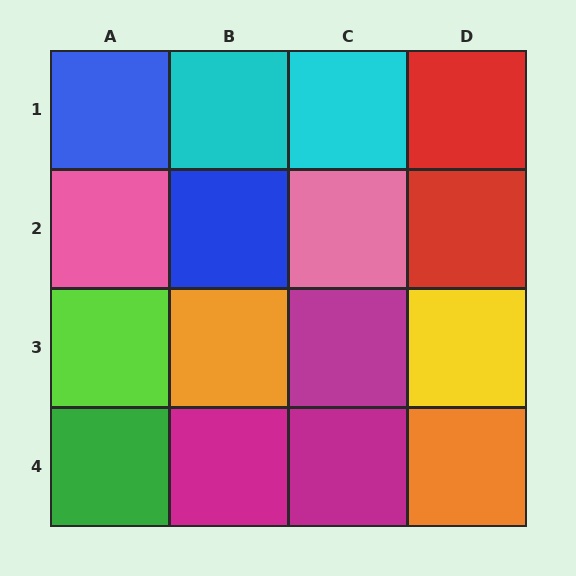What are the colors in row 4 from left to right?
Green, magenta, magenta, orange.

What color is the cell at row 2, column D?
Red.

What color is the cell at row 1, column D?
Red.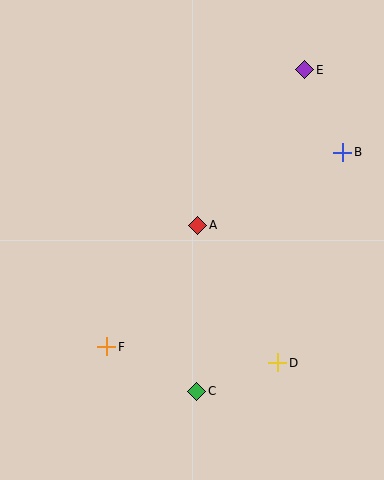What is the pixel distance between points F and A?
The distance between F and A is 152 pixels.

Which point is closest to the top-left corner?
Point A is closest to the top-left corner.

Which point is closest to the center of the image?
Point A at (198, 225) is closest to the center.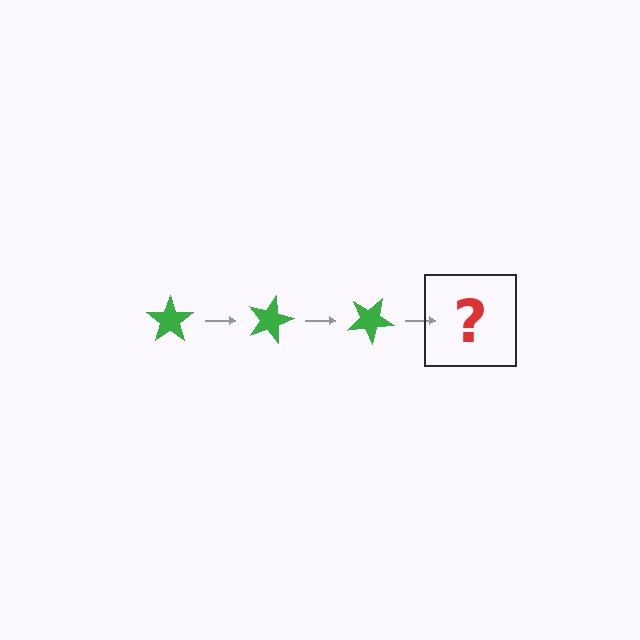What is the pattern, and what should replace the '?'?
The pattern is that the star rotates 15 degrees each step. The '?' should be a green star rotated 45 degrees.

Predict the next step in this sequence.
The next step is a green star rotated 45 degrees.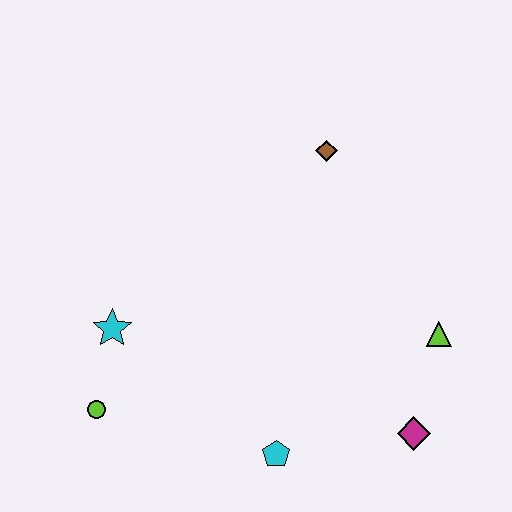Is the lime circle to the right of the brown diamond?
No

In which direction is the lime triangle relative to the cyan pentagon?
The lime triangle is to the right of the cyan pentagon.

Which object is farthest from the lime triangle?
The lime circle is farthest from the lime triangle.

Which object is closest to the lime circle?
The cyan star is closest to the lime circle.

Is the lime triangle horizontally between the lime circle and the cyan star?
No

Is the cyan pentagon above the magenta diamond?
No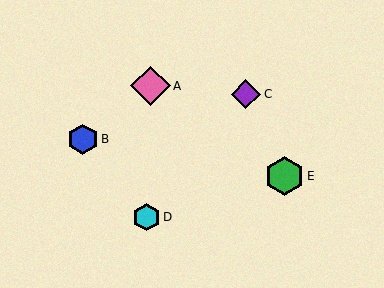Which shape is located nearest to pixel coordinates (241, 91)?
The purple diamond (labeled C) at (246, 94) is nearest to that location.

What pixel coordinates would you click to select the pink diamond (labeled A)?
Click at (150, 86) to select the pink diamond A.